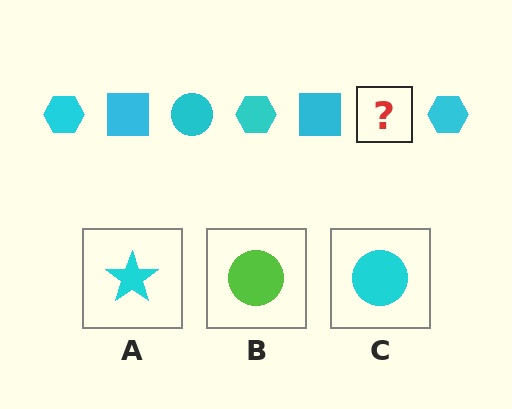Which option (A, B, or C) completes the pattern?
C.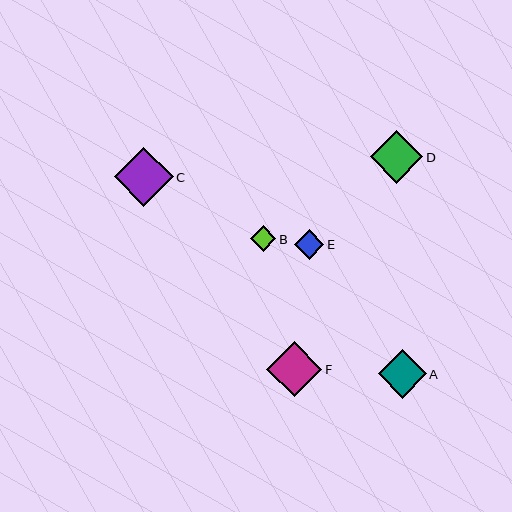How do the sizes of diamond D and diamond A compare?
Diamond D and diamond A are approximately the same size.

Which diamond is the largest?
Diamond C is the largest with a size of approximately 59 pixels.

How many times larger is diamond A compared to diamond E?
Diamond A is approximately 1.6 times the size of diamond E.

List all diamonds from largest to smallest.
From largest to smallest: C, F, D, A, E, B.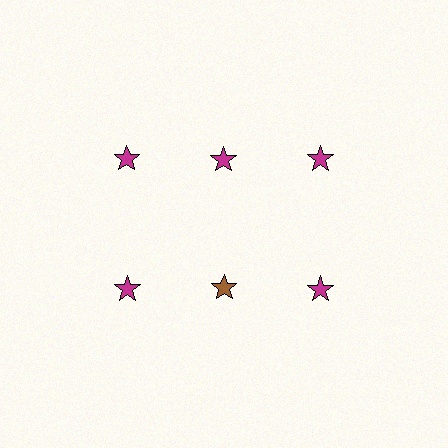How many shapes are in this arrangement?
There are 6 shapes arranged in a grid pattern.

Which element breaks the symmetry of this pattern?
The brown star in the second row, second from left column breaks the symmetry. All other shapes are magenta stars.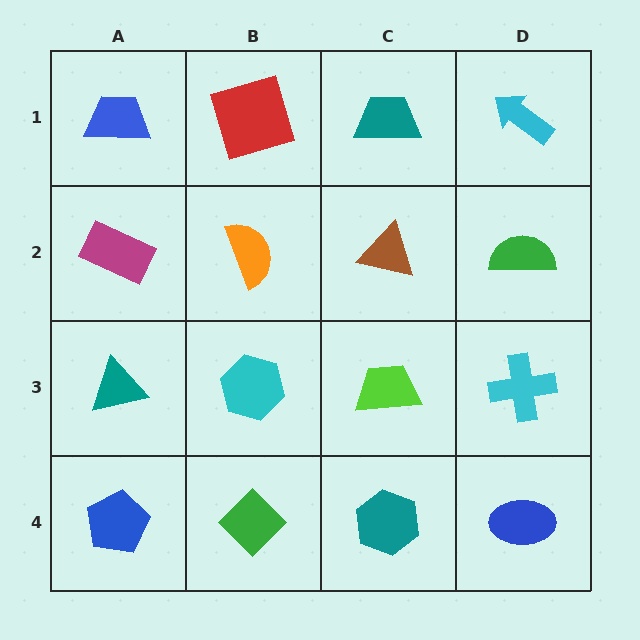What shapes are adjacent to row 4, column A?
A teal triangle (row 3, column A), a green diamond (row 4, column B).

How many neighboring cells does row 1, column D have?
2.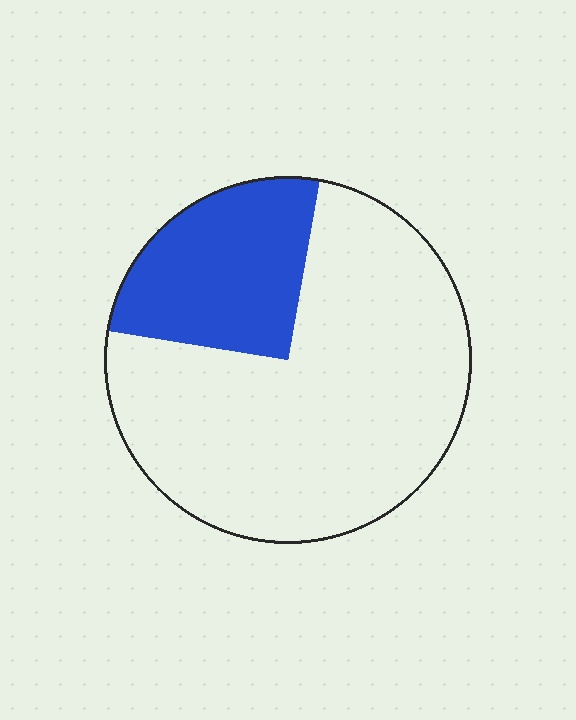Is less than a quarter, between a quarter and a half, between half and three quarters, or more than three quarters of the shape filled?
Between a quarter and a half.